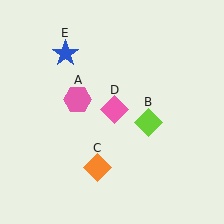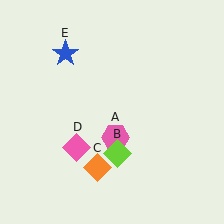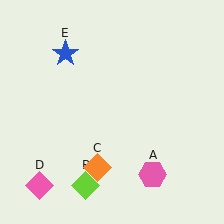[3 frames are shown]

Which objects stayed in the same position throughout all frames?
Orange diamond (object C) and blue star (object E) remained stationary.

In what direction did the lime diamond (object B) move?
The lime diamond (object B) moved down and to the left.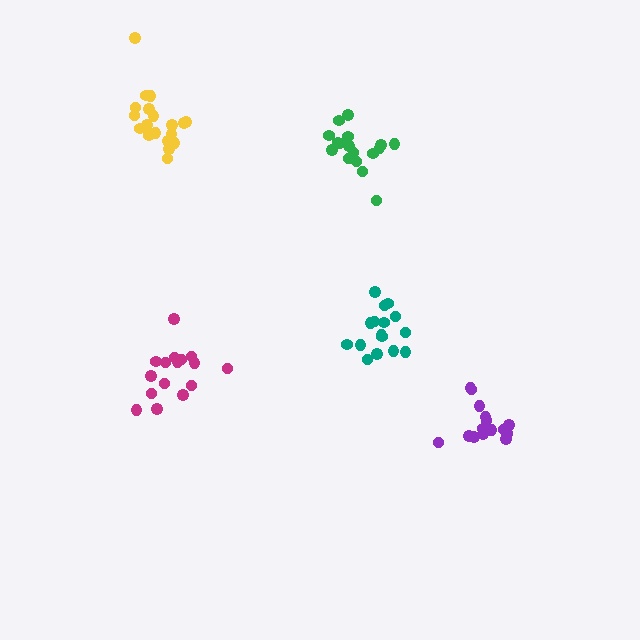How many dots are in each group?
Group 1: 16 dots, Group 2: 16 dots, Group 3: 17 dots, Group 4: 19 dots, Group 5: 15 dots (83 total).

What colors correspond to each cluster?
The clusters are colored: magenta, teal, green, yellow, purple.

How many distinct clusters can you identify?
There are 5 distinct clusters.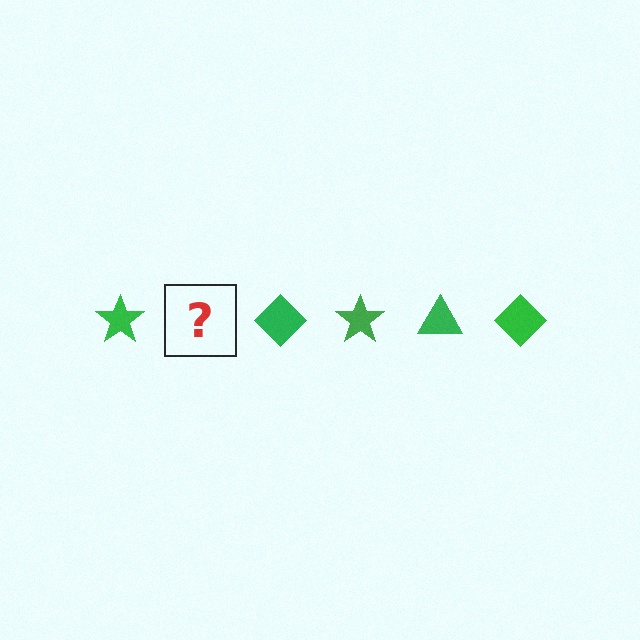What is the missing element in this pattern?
The missing element is a green triangle.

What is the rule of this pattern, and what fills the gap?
The rule is that the pattern cycles through star, triangle, diamond shapes in green. The gap should be filled with a green triangle.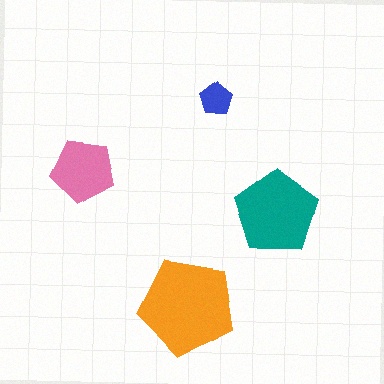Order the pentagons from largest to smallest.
the orange one, the teal one, the pink one, the blue one.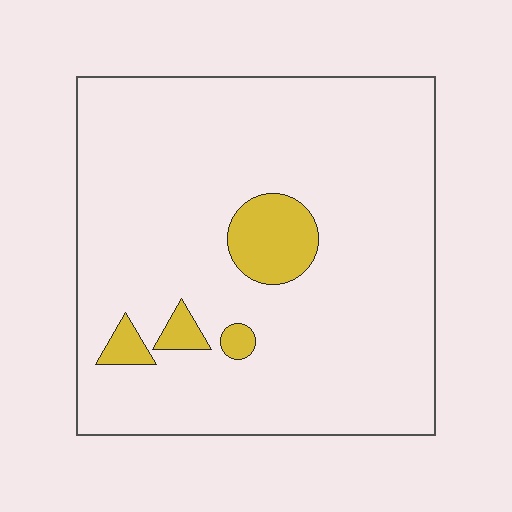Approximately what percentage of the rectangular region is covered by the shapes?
Approximately 10%.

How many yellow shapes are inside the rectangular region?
4.